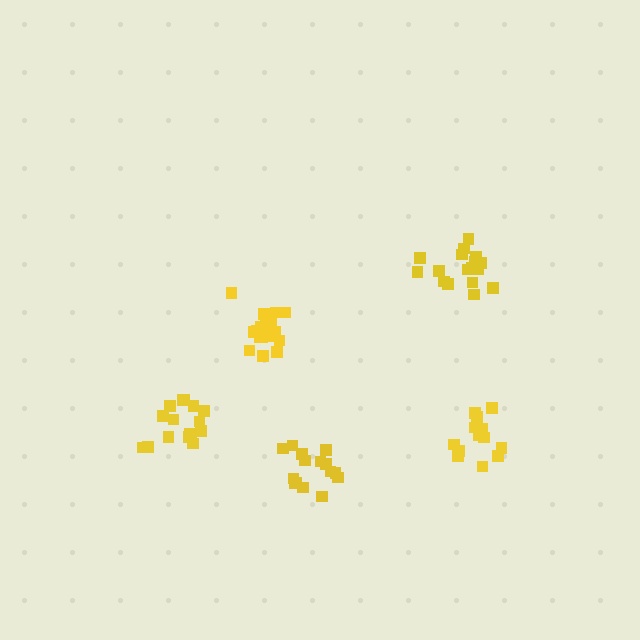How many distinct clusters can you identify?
There are 5 distinct clusters.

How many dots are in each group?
Group 1: 15 dots, Group 2: 13 dots, Group 3: 18 dots, Group 4: 16 dots, Group 5: 17 dots (79 total).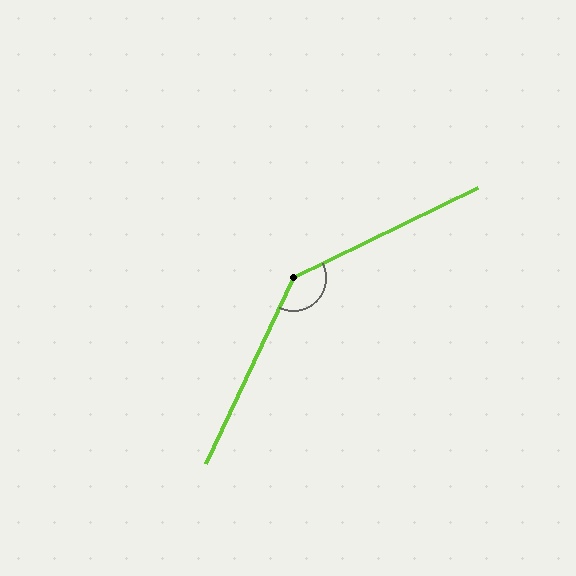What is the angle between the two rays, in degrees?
Approximately 141 degrees.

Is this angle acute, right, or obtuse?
It is obtuse.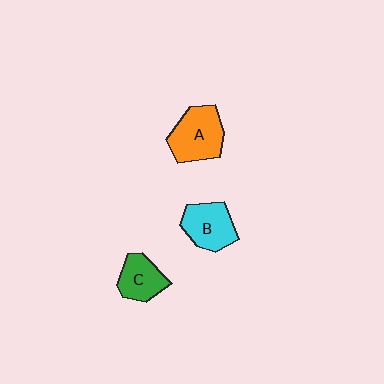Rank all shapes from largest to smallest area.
From largest to smallest: A (orange), B (cyan), C (green).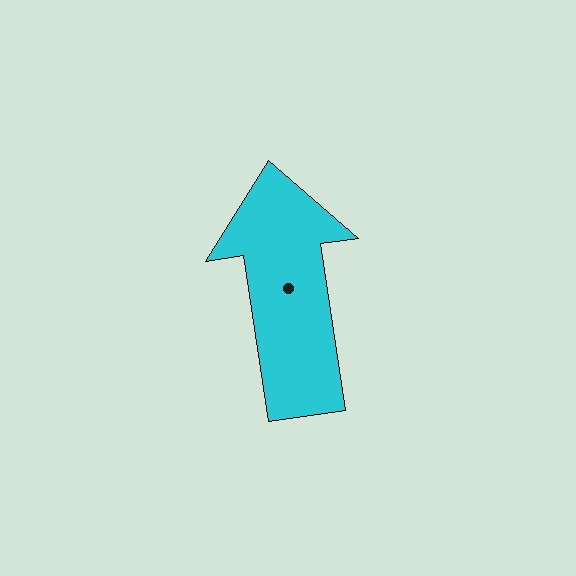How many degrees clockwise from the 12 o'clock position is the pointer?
Approximately 351 degrees.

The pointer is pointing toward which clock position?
Roughly 12 o'clock.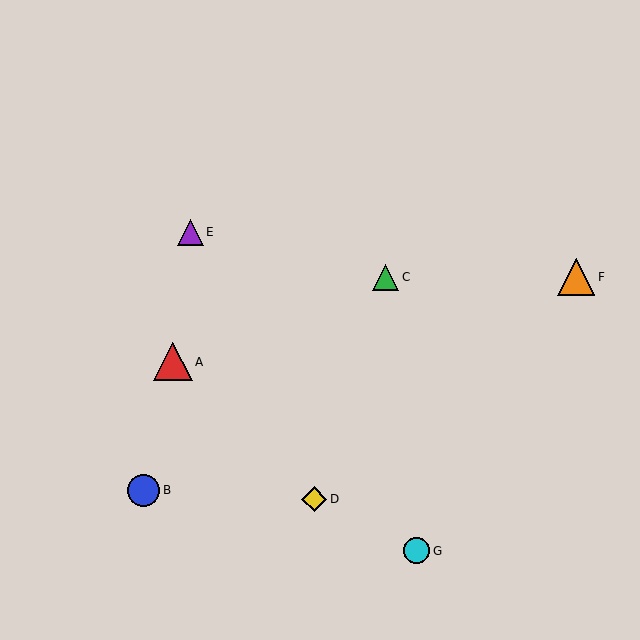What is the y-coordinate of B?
Object B is at y≈490.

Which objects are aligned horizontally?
Objects C, F are aligned horizontally.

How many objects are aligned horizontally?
2 objects (C, F) are aligned horizontally.